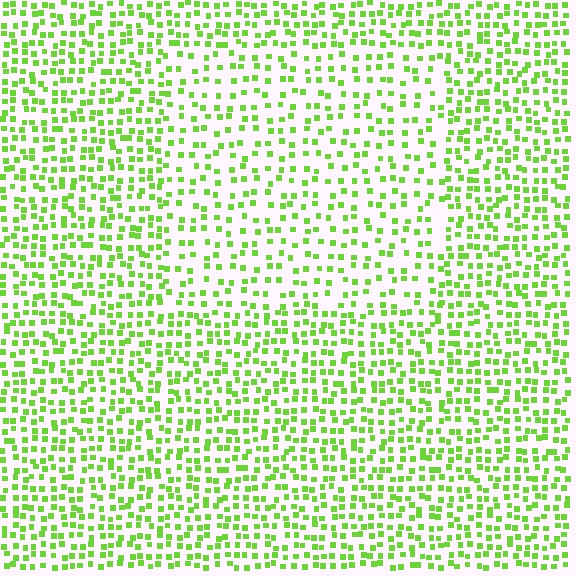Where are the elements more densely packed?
The elements are more densely packed outside the rectangle boundary.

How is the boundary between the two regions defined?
The boundary is defined by a change in element density (approximately 1.7x ratio). All elements are the same color, size, and shape.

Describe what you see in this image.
The image contains small lime elements arranged at two different densities. A rectangle-shaped region is visible where the elements are less densely packed than the surrounding area.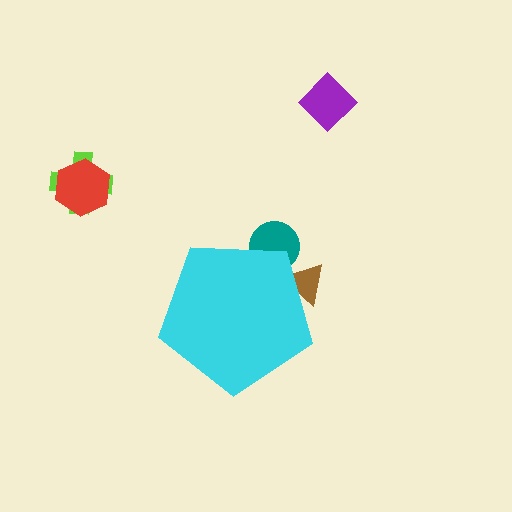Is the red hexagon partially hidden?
No, the red hexagon is fully visible.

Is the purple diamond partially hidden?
No, the purple diamond is fully visible.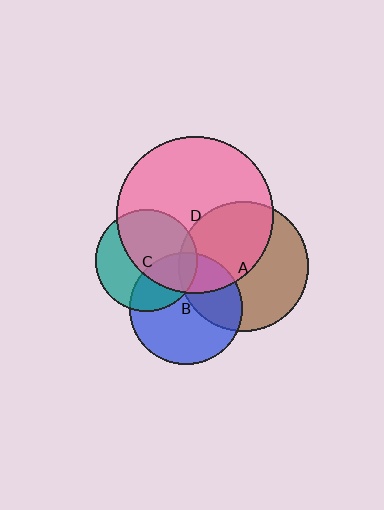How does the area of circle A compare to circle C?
Approximately 1.6 times.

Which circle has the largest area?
Circle D (pink).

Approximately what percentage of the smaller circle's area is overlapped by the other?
Approximately 50%.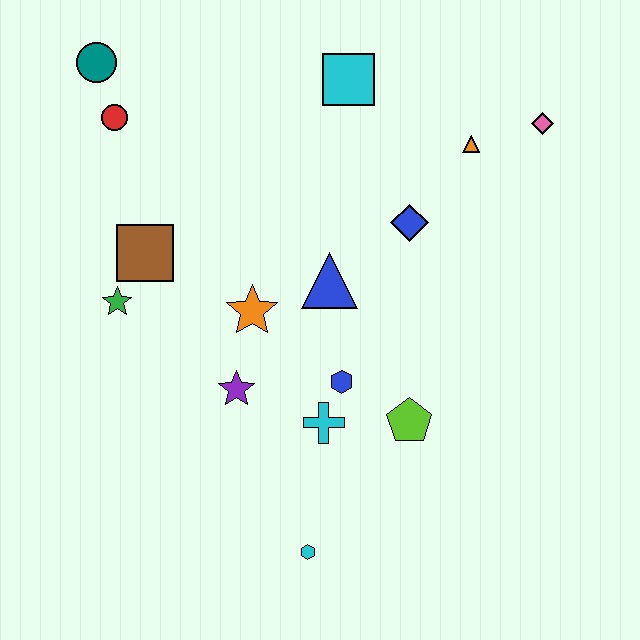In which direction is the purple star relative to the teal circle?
The purple star is below the teal circle.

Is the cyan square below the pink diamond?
No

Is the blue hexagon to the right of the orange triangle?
No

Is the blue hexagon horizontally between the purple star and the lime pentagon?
Yes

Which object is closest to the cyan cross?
The blue hexagon is closest to the cyan cross.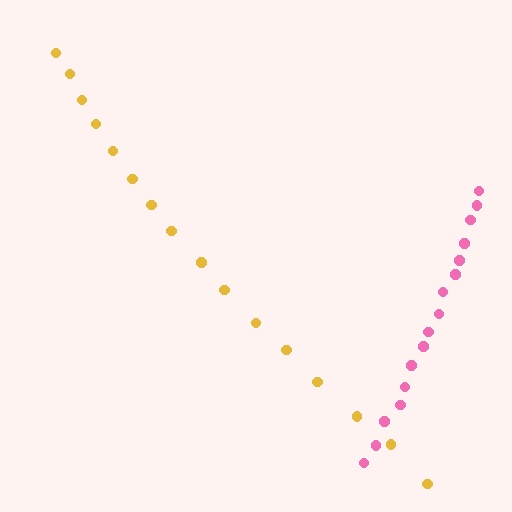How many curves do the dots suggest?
There are 2 distinct paths.